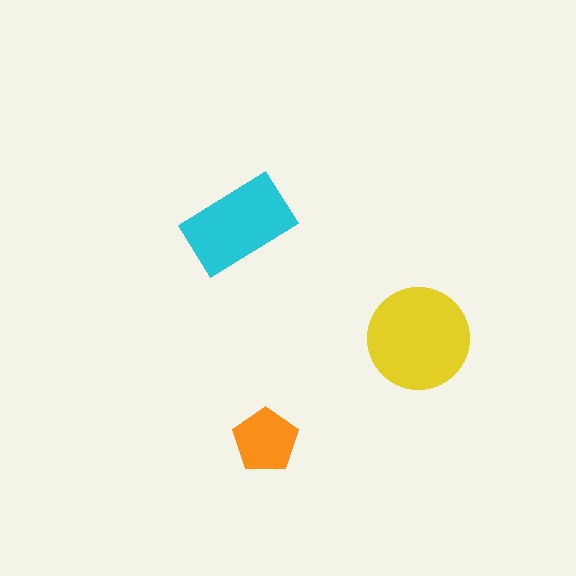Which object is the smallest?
The orange pentagon.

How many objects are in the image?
There are 3 objects in the image.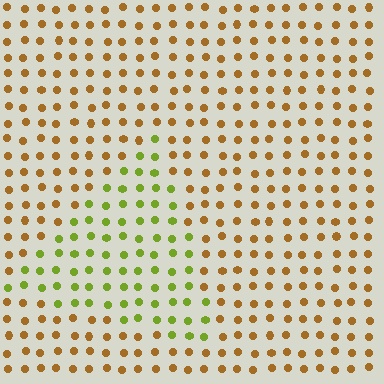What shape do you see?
I see a triangle.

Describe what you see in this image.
The image is filled with small brown elements in a uniform arrangement. A triangle-shaped region is visible where the elements are tinted to a slightly different hue, forming a subtle color boundary.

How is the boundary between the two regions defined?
The boundary is defined purely by a slight shift in hue (about 49 degrees). Spacing, size, and orientation are identical on both sides.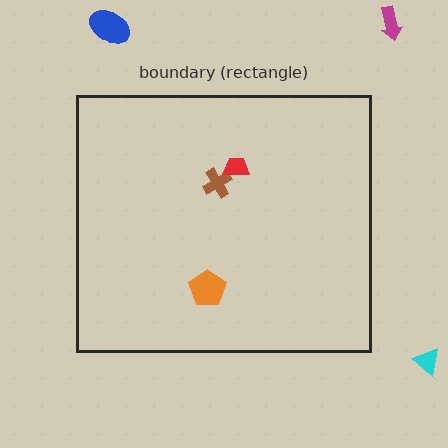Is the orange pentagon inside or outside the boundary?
Inside.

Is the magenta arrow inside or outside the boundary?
Outside.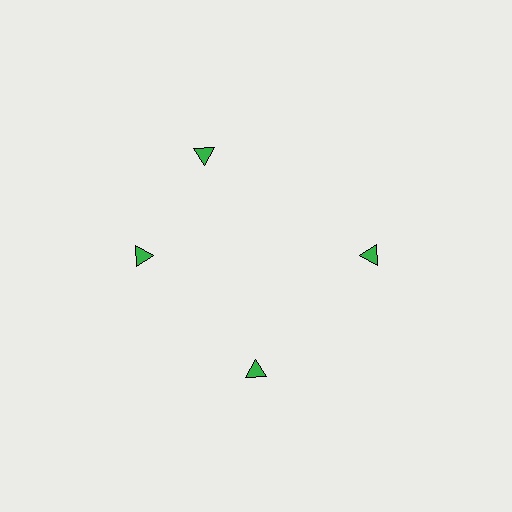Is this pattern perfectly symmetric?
No. The 4 green triangles are arranged in a ring, but one element near the 12 o'clock position is rotated out of alignment along the ring, breaking the 4-fold rotational symmetry.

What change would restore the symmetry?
The symmetry would be restored by rotating it back into even spacing with its neighbors so that all 4 triangles sit at equal angles and equal distance from the center.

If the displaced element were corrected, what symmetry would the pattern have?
It would have 4-fold rotational symmetry — the pattern would map onto itself every 90 degrees.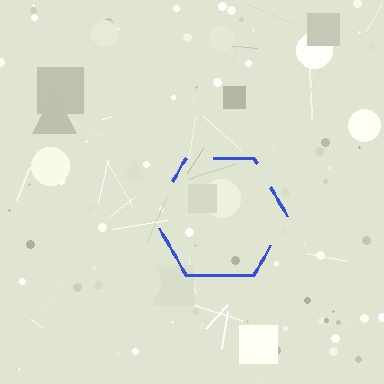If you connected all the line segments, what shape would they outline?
They would outline a hexagon.